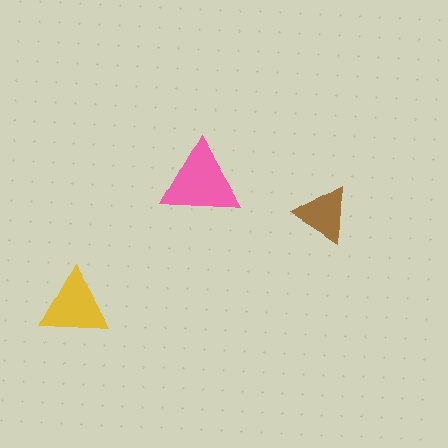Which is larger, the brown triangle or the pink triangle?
The pink one.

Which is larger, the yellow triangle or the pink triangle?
The pink one.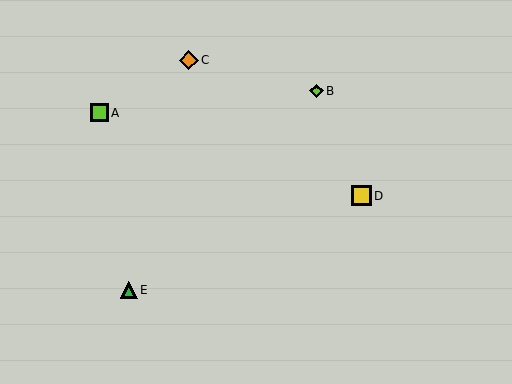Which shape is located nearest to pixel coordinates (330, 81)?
The lime diamond (labeled B) at (316, 91) is nearest to that location.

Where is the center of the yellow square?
The center of the yellow square is at (361, 196).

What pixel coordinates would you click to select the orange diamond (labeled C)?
Click at (189, 60) to select the orange diamond C.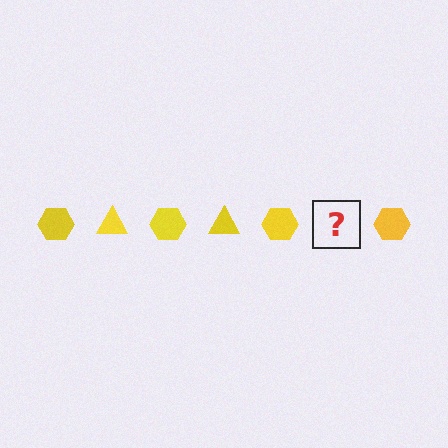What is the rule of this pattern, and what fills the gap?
The rule is that the pattern cycles through hexagon, triangle shapes in yellow. The gap should be filled with a yellow triangle.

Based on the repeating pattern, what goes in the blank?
The blank should be a yellow triangle.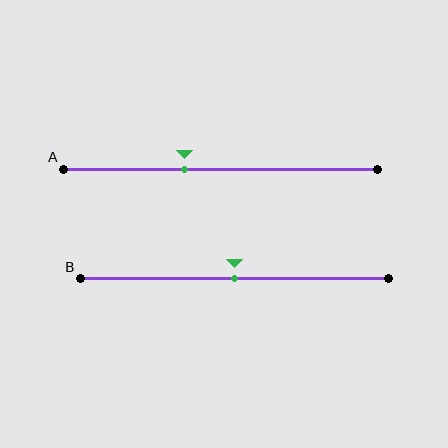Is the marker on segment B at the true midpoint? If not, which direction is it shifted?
Yes, the marker on segment B is at the true midpoint.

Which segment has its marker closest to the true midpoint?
Segment B has its marker closest to the true midpoint.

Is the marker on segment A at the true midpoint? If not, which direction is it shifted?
No, the marker on segment A is shifted to the left by about 11% of the segment length.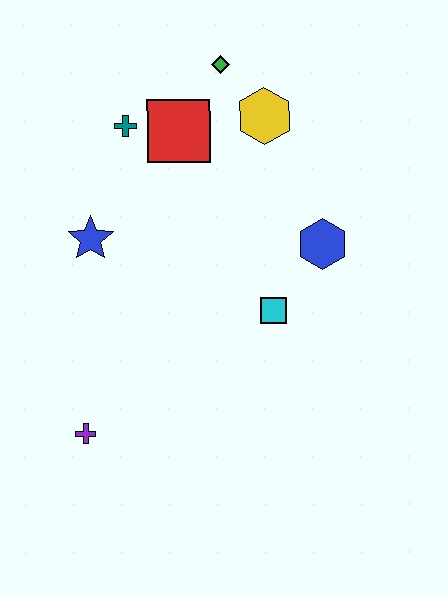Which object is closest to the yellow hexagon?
The green diamond is closest to the yellow hexagon.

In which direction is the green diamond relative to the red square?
The green diamond is above the red square.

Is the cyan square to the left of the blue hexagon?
Yes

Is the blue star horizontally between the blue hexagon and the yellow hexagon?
No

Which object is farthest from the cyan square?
The green diamond is farthest from the cyan square.